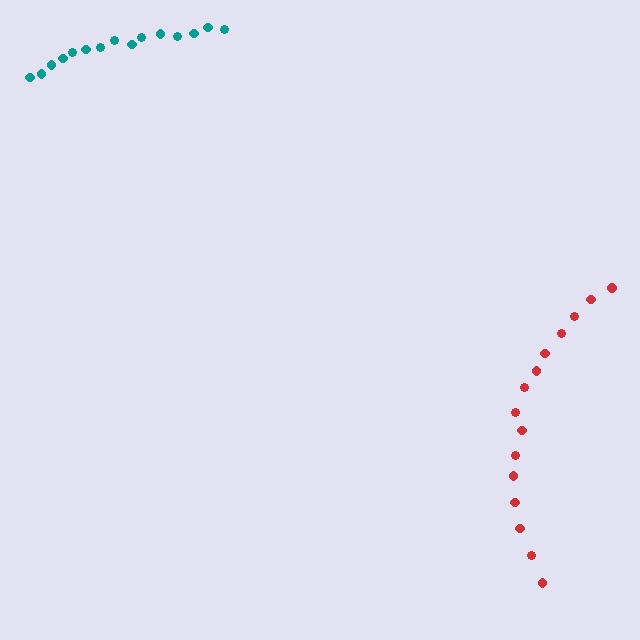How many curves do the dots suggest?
There are 2 distinct paths.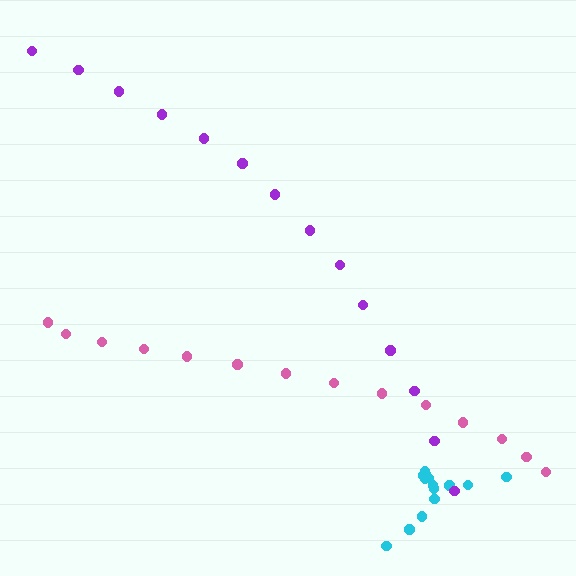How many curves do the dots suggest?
There are 3 distinct paths.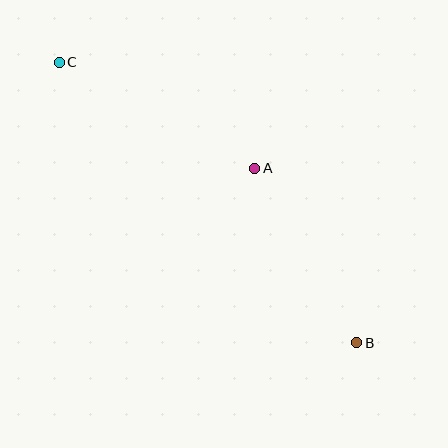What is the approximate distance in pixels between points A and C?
The distance between A and C is approximately 222 pixels.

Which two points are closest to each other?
Points A and B are closest to each other.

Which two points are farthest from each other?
Points B and C are farthest from each other.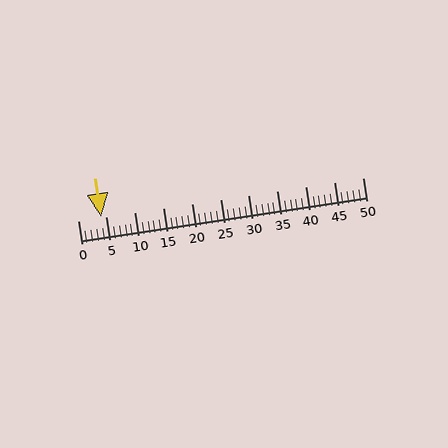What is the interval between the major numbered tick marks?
The major tick marks are spaced 5 units apart.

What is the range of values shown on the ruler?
The ruler shows values from 0 to 50.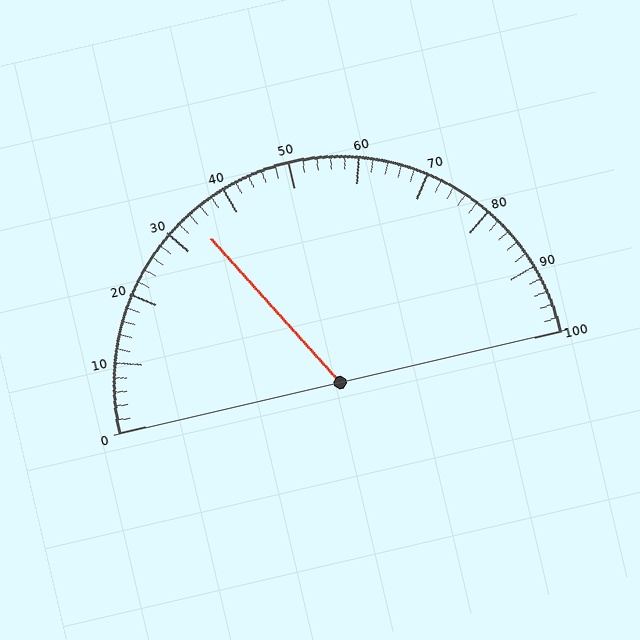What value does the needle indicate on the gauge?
The needle indicates approximately 34.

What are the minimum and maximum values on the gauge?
The gauge ranges from 0 to 100.